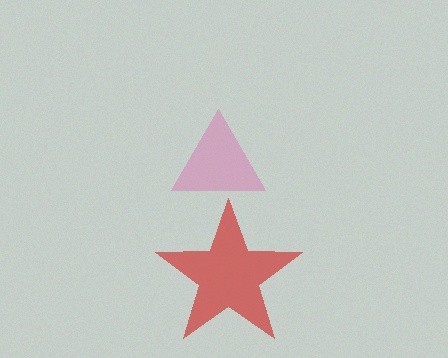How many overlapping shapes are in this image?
There are 2 overlapping shapes in the image.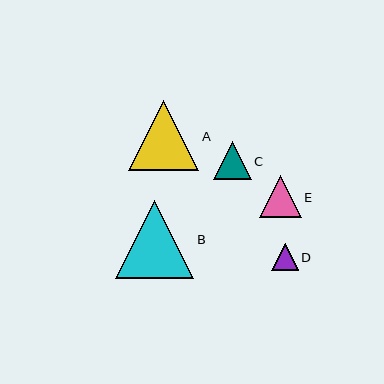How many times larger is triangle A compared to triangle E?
Triangle A is approximately 1.7 times the size of triangle E.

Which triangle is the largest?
Triangle B is the largest with a size of approximately 78 pixels.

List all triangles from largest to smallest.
From largest to smallest: B, A, E, C, D.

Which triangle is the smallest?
Triangle D is the smallest with a size of approximately 27 pixels.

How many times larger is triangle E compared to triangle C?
Triangle E is approximately 1.1 times the size of triangle C.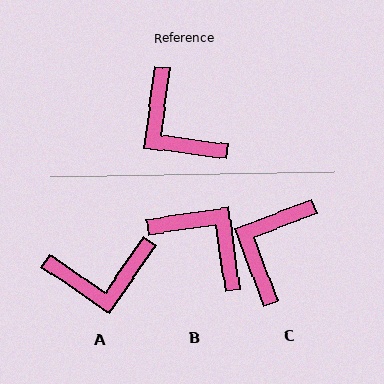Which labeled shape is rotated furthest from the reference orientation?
B, about 164 degrees away.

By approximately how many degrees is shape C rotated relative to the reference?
Approximately 62 degrees clockwise.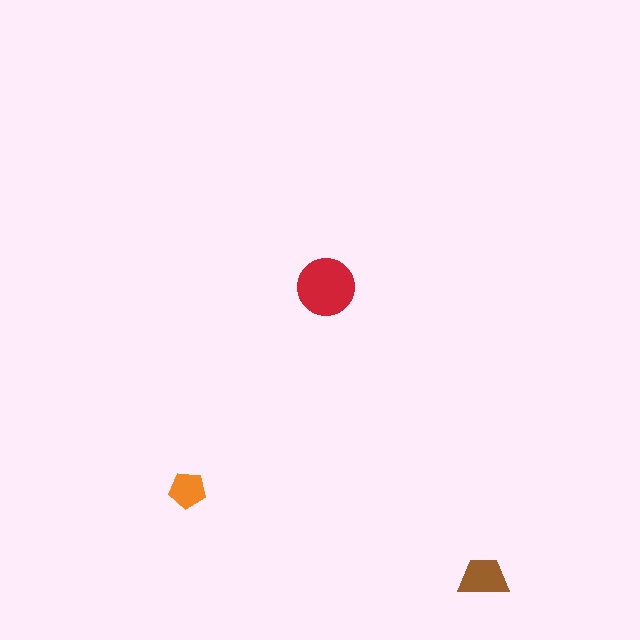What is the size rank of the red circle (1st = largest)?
1st.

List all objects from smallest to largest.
The orange pentagon, the brown trapezoid, the red circle.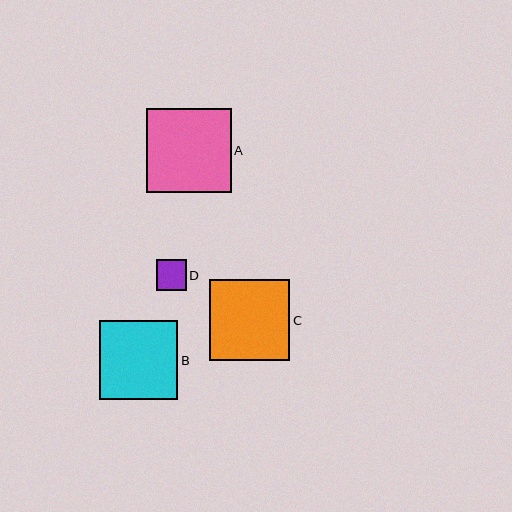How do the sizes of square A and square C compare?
Square A and square C are approximately the same size.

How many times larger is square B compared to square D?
Square B is approximately 2.6 times the size of square D.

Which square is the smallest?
Square D is the smallest with a size of approximately 30 pixels.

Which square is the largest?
Square A is the largest with a size of approximately 84 pixels.